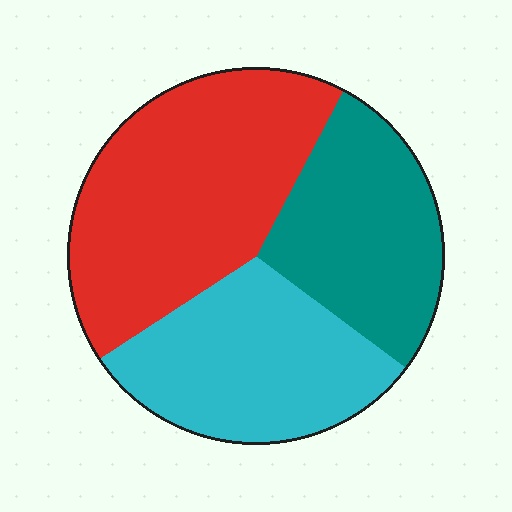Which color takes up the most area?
Red, at roughly 40%.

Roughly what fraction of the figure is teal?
Teal covers about 25% of the figure.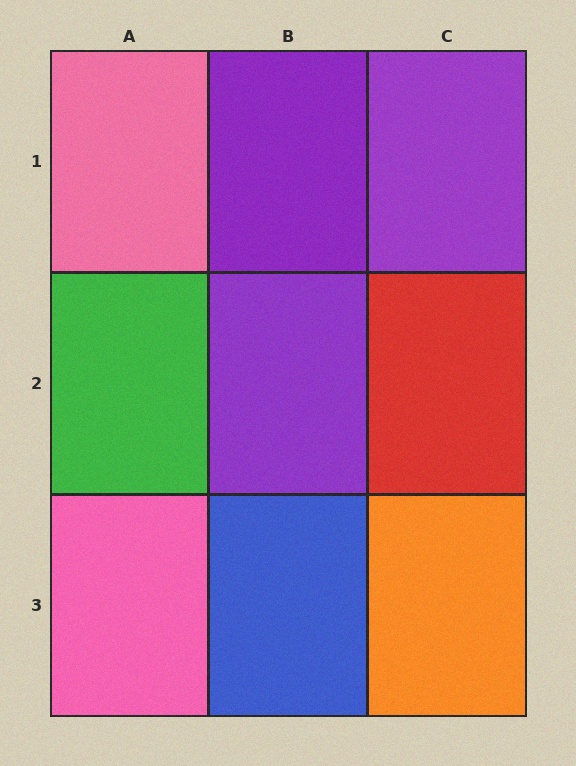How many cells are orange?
1 cell is orange.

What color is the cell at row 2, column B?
Purple.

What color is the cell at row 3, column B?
Blue.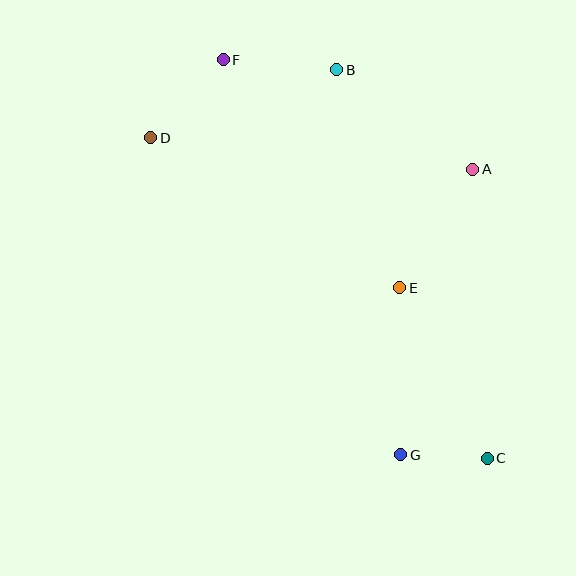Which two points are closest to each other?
Points C and G are closest to each other.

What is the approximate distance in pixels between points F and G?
The distance between F and G is approximately 433 pixels.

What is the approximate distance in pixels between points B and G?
The distance between B and G is approximately 390 pixels.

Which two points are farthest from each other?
Points C and F are farthest from each other.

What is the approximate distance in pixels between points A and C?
The distance between A and C is approximately 289 pixels.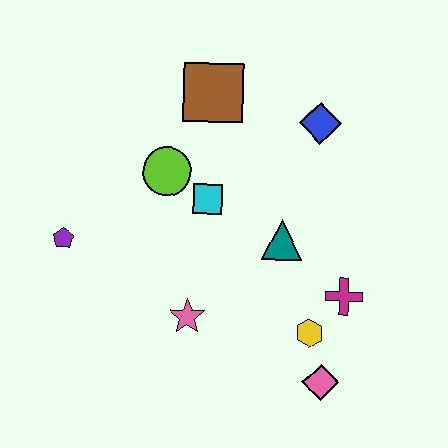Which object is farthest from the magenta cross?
The purple pentagon is farthest from the magenta cross.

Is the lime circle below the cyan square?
No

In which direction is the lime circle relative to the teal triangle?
The lime circle is to the left of the teal triangle.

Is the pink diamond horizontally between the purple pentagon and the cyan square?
No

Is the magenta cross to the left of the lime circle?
No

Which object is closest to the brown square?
The lime circle is closest to the brown square.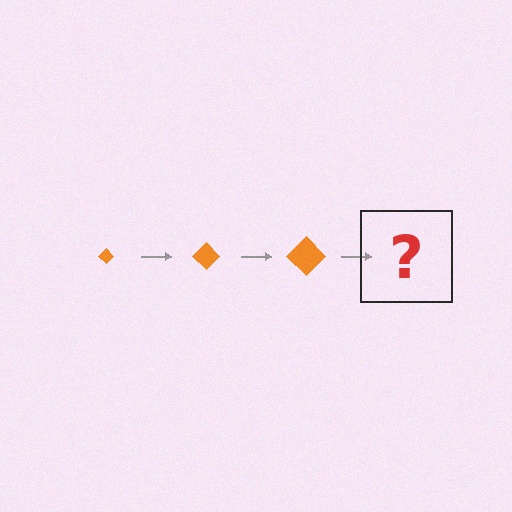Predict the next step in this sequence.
The next step is an orange diamond, larger than the previous one.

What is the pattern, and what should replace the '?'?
The pattern is that the diamond gets progressively larger each step. The '?' should be an orange diamond, larger than the previous one.